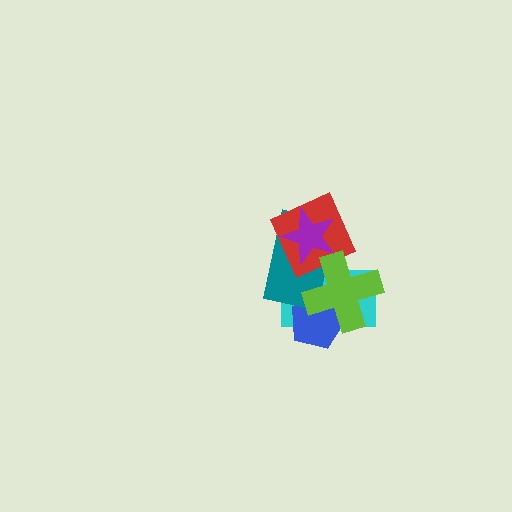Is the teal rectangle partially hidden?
Yes, it is partially covered by another shape.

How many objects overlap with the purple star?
3 objects overlap with the purple star.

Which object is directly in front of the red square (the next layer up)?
The lime cross is directly in front of the red square.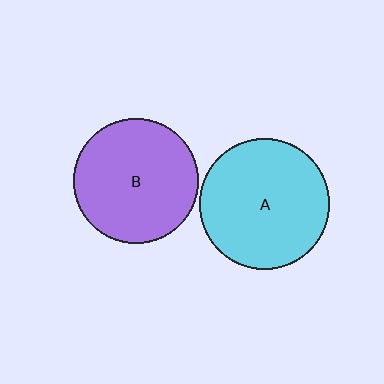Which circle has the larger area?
Circle A (cyan).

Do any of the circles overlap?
No, none of the circles overlap.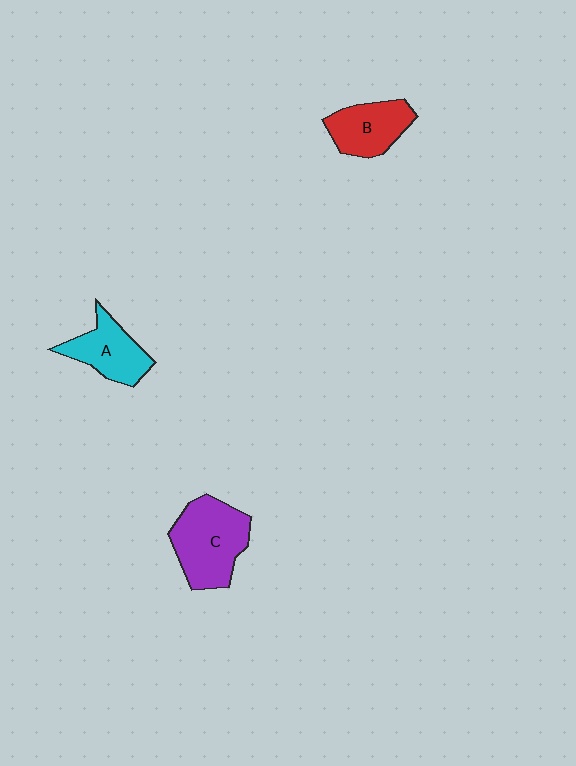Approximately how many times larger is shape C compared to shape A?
Approximately 1.5 times.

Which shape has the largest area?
Shape C (purple).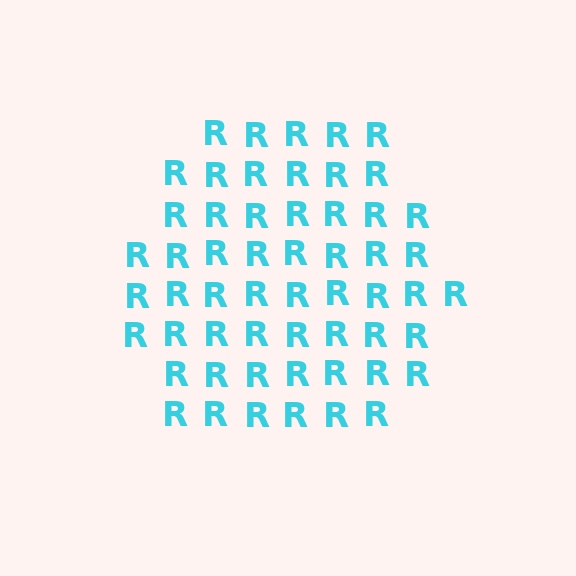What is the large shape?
The large shape is a hexagon.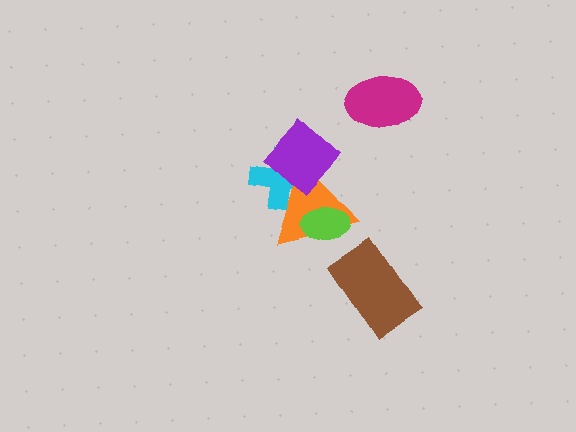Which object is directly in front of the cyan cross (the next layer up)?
The orange triangle is directly in front of the cyan cross.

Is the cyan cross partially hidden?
Yes, it is partially covered by another shape.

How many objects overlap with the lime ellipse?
1 object overlaps with the lime ellipse.